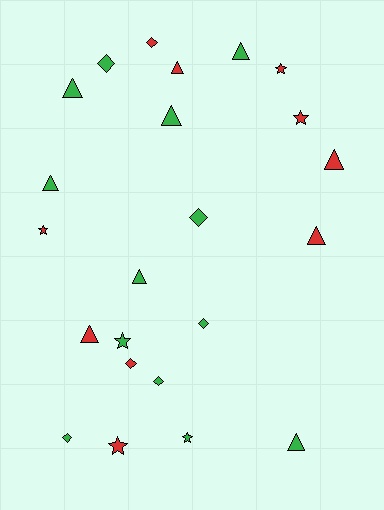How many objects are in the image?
There are 23 objects.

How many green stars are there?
There are 2 green stars.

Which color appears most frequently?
Green, with 13 objects.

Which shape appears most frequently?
Triangle, with 10 objects.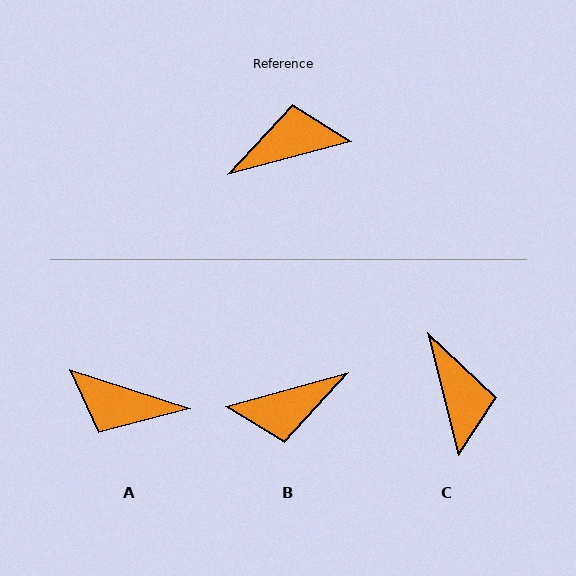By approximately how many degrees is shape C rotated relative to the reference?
Approximately 90 degrees clockwise.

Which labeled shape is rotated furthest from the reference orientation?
B, about 179 degrees away.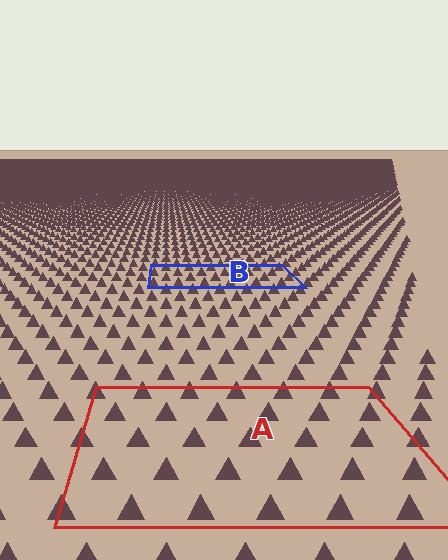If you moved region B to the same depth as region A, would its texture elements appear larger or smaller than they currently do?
They would appear larger. At a closer depth, the same texture elements are projected at a bigger on-screen size.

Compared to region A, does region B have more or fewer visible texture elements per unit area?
Region B has more texture elements per unit area — they are packed more densely because it is farther away.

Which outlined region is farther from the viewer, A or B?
Region B is farther from the viewer — the texture elements inside it appear smaller and more densely packed.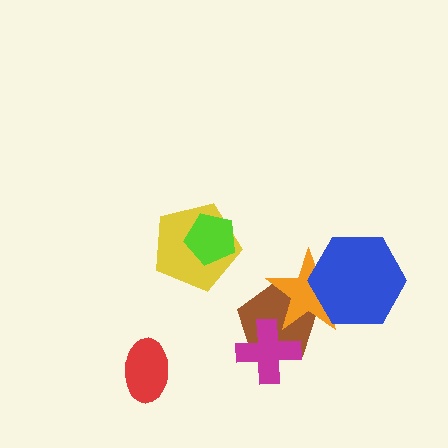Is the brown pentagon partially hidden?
Yes, it is partially covered by another shape.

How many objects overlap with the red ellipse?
0 objects overlap with the red ellipse.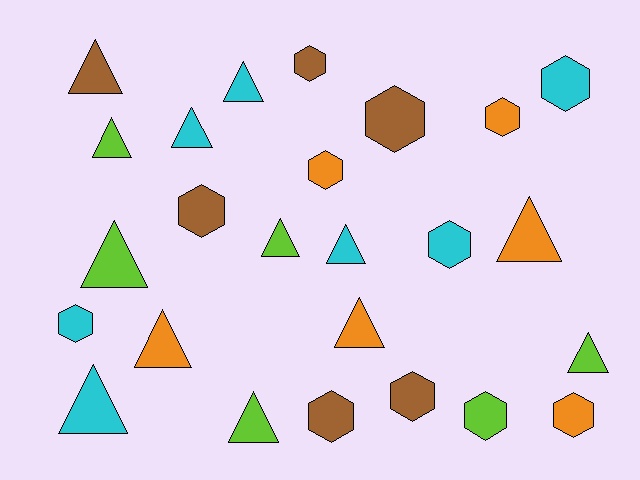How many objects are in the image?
There are 25 objects.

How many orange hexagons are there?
There are 3 orange hexagons.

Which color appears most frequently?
Cyan, with 7 objects.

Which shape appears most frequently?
Triangle, with 13 objects.